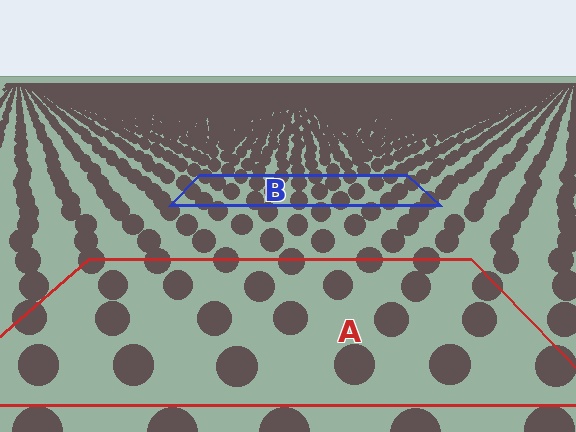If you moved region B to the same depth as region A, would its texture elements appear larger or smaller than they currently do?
They would appear larger. At a closer depth, the same texture elements are projected at a bigger on-screen size.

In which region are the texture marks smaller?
The texture marks are smaller in region B, because it is farther away.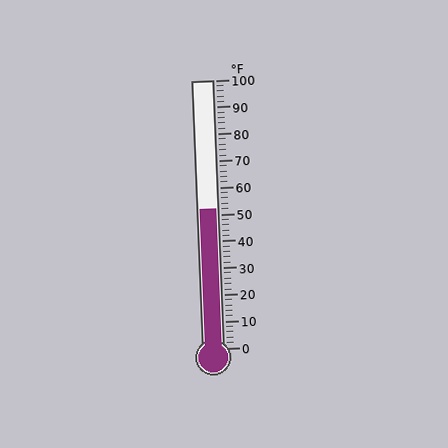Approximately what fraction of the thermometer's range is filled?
The thermometer is filled to approximately 50% of its range.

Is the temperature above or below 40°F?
The temperature is above 40°F.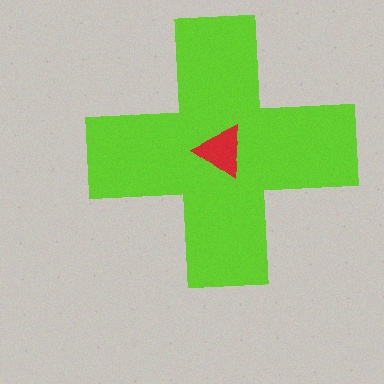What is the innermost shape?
The red triangle.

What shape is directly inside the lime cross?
The red triangle.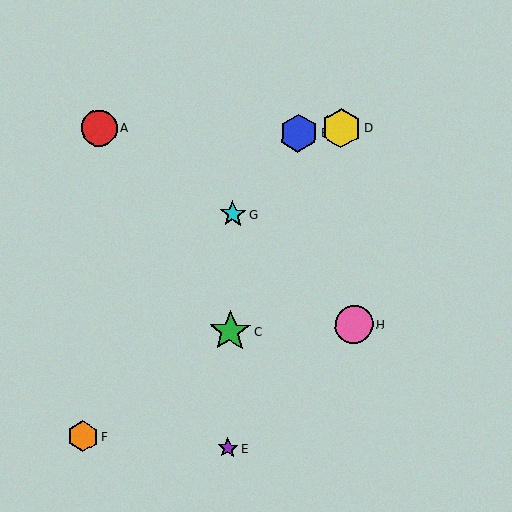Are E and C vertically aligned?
Yes, both are at x≈228.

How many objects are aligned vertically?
3 objects (C, E, G) are aligned vertically.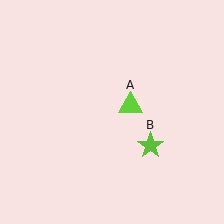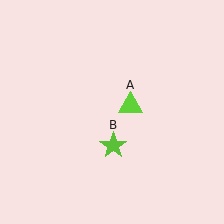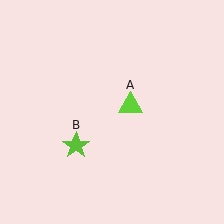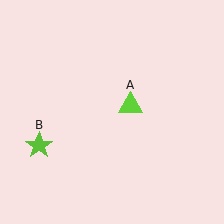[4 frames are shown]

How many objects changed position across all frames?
1 object changed position: lime star (object B).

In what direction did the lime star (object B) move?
The lime star (object B) moved left.